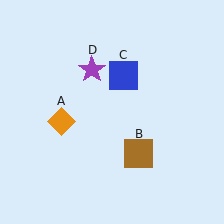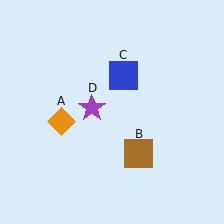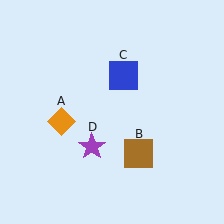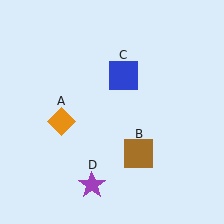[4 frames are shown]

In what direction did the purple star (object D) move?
The purple star (object D) moved down.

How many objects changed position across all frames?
1 object changed position: purple star (object D).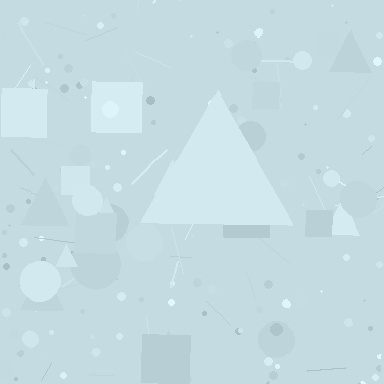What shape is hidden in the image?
A triangle is hidden in the image.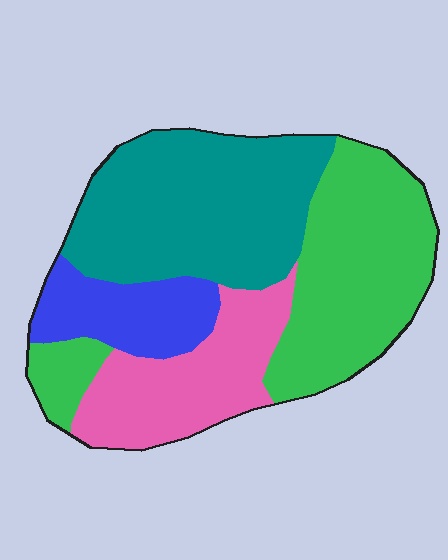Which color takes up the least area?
Blue, at roughly 15%.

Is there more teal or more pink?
Teal.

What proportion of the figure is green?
Green takes up about one third (1/3) of the figure.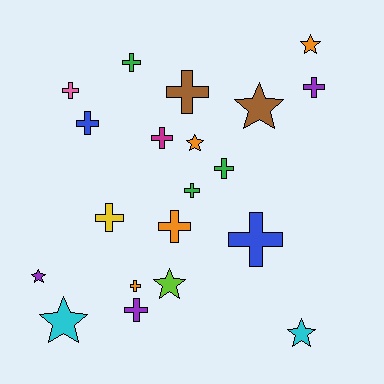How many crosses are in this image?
There are 13 crosses.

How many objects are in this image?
There are 20 objects.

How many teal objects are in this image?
There are no teal objects.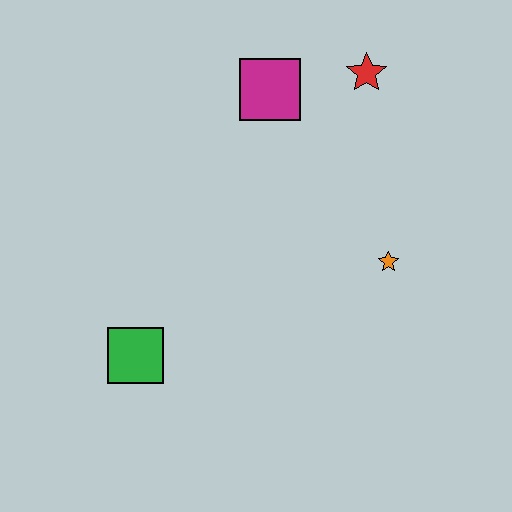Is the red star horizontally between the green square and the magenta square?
No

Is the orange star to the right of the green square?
Yes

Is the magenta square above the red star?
No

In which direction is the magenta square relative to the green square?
The magenta square is above the green square.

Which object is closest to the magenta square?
The red star is closest to the magenta square.